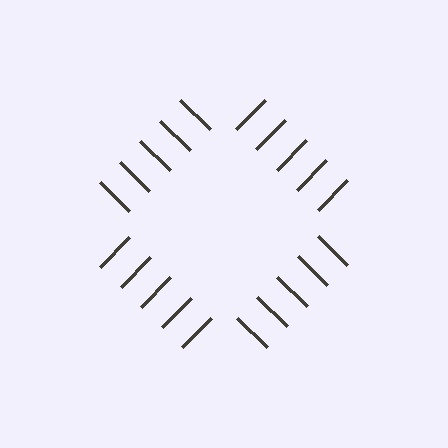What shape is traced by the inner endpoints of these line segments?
An illusory square — the line segments terminate on its edges but no continuous stroke is drawn.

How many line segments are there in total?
20 — 5 along each of the 4 edges.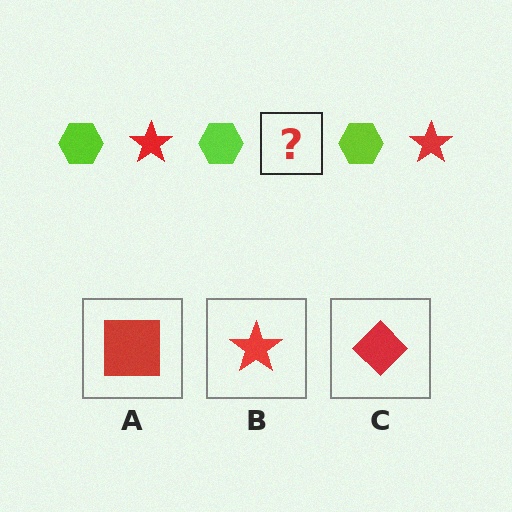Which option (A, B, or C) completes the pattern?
B.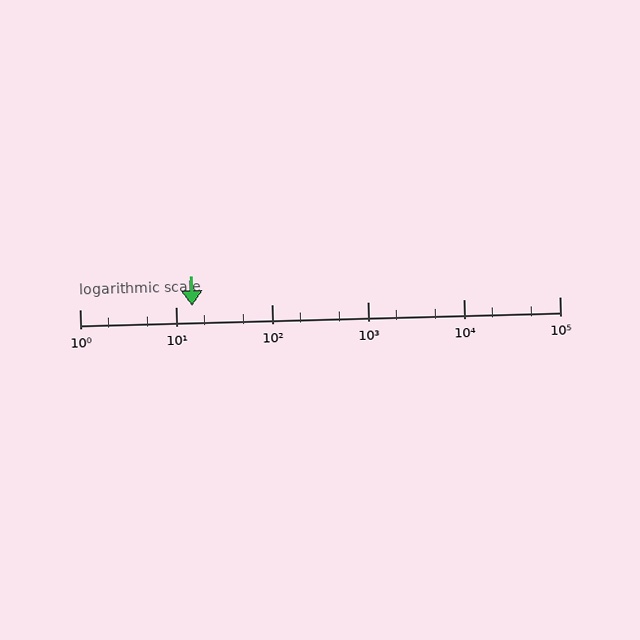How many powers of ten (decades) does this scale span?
The scale spans 5 decades, from 1 to 100000.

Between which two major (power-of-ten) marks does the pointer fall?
The pointer is between 10 and 100.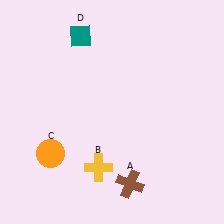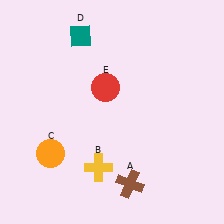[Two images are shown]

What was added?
A red circle (E) was added in Image 2.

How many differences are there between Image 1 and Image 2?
There is 1 difference between the two images.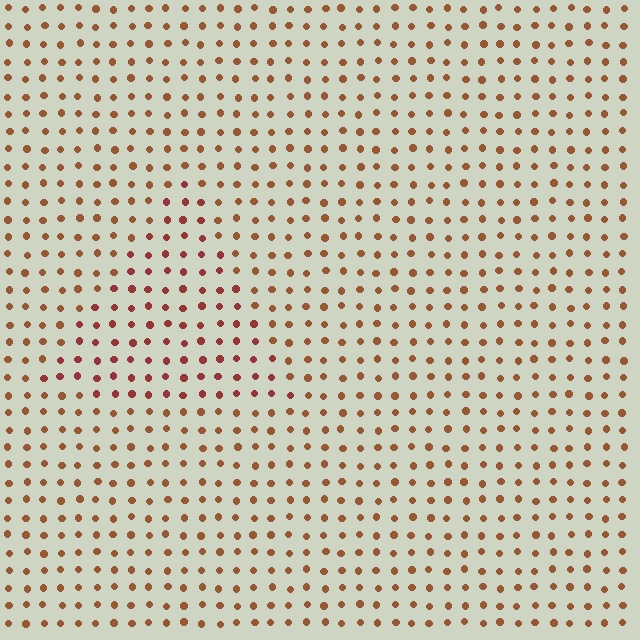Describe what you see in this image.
The image is filled with small brown elements in a uniform arrangement. A triangle-shaped region is visible where the elements are tinted to a slightly different hue, forming a subtle color boundary.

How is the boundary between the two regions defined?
The boundary is defined purely by a slight shift in hue (about 23 degrees). Spacing, size, and orientation are identical on both sides.